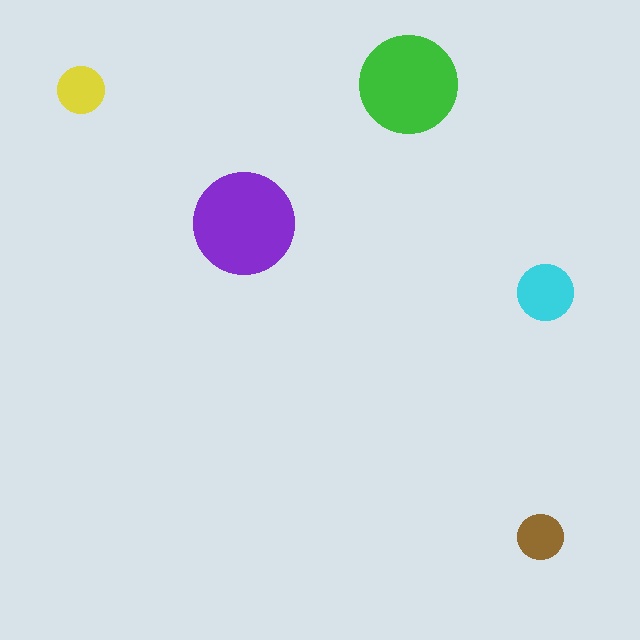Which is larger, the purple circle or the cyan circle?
The purple one.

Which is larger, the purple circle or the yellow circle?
The purple one.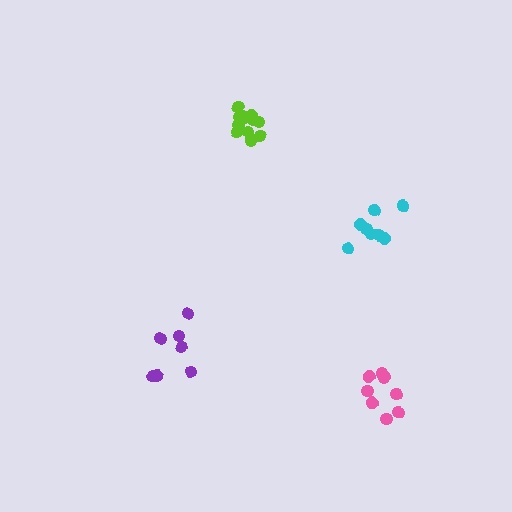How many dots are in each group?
Group 1: 7 dots, Group 2: 8 dots, Group 3: 8 dots, Group 4: 11 dots (34 total).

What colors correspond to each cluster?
The clusters are colored: purple, cyan, pink, lime.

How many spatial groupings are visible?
There are 4 spatial groupings.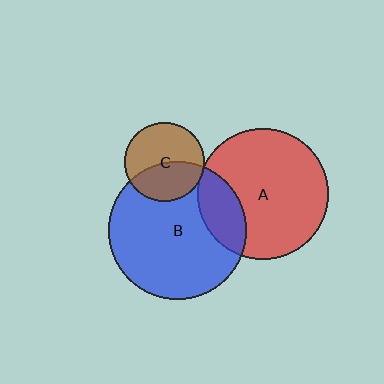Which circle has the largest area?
Circle B (blue).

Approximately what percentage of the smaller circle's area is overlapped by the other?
Approximately 20%.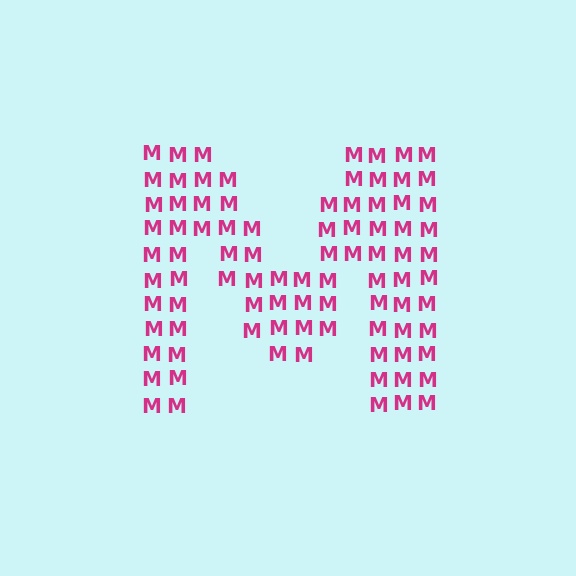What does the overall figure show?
The overall figure shows the letter M.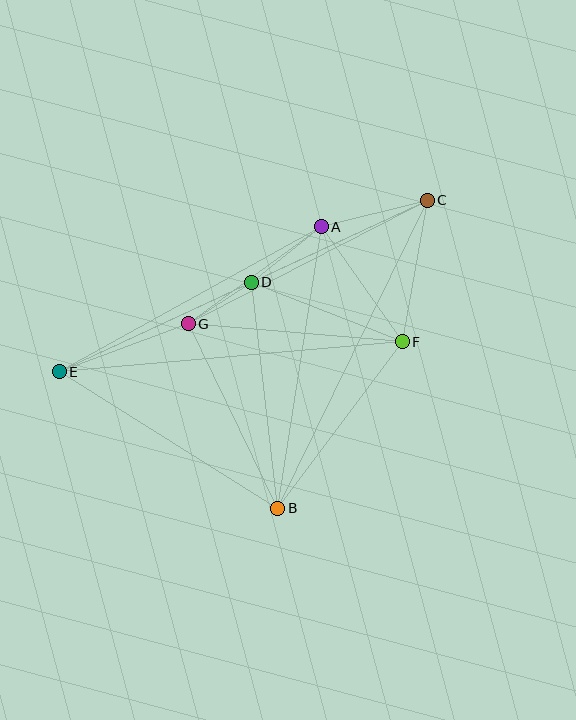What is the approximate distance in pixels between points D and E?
The distance between D and E is approximately 212 pixels.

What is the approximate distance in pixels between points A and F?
The distance between A and F is approximately 141 pixels.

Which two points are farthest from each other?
Points C and E are farthest from each other.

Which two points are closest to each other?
Points D and G are closest to each other.